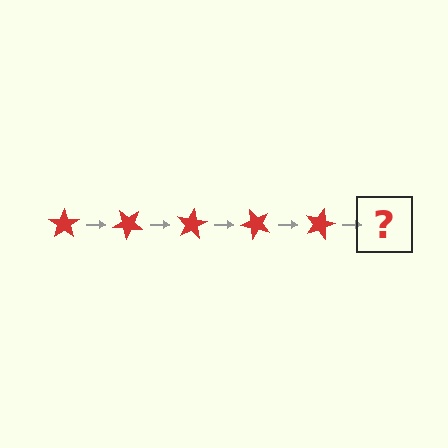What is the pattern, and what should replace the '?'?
The pattern is that the star rotates 40 degrees each step. The '?' should be a red star rotated 200 degrees.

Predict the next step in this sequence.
The next step is a red star rotated 200 degrees.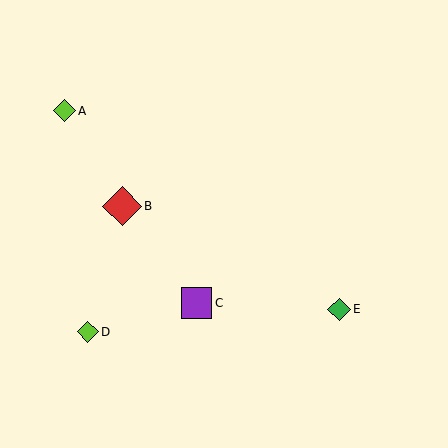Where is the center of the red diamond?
The center of the red diamond is at (122, 206).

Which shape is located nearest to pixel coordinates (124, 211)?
The red diamond (labeled B) at (122, 206) is nearest to that location.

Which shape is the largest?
The red diamond (labeled B) is the largest.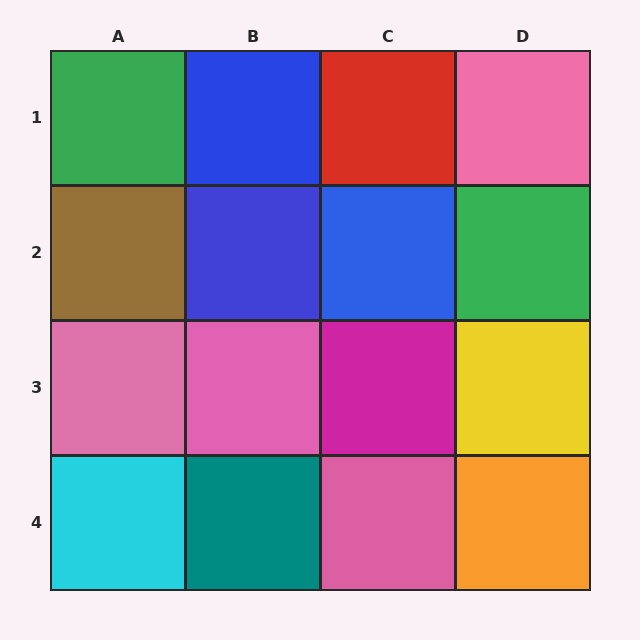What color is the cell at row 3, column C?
Magenta.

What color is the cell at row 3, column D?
Yellow.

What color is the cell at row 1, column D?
Pink.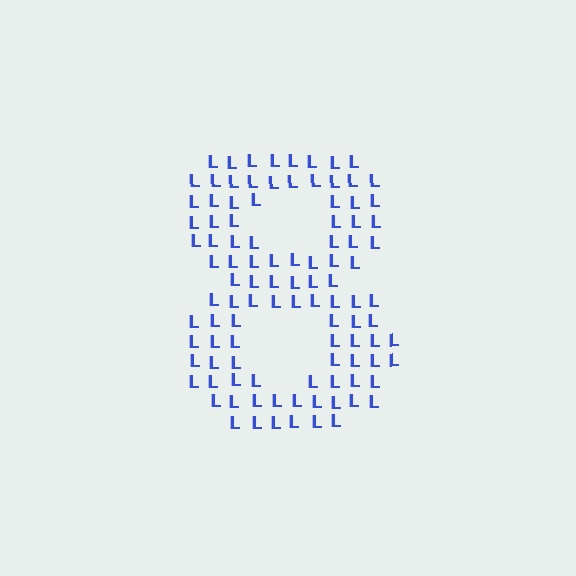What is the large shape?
The large shape is the digit 8.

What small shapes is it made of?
It is made of small letter L's.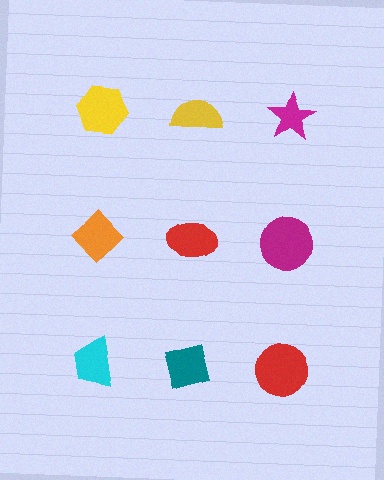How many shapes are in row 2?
3 shapes.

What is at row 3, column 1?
A cyan trapezoid.